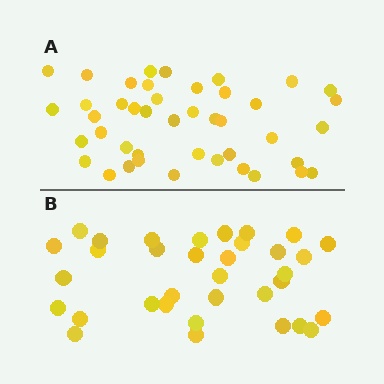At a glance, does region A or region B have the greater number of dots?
Region A (the top region) has more dots.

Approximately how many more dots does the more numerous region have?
Region A has roughly 8 or so more dots than region B.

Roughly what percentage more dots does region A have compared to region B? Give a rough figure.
About 25% more.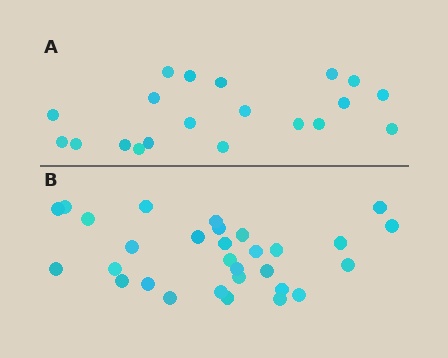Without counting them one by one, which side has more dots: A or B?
Region B (the bottom region) has more dots.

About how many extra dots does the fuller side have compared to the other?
Region B has roughly 10 or so more dots than region A.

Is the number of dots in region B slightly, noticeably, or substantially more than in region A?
Region B has substantially more. The ratio is roughly 1.5 to 1.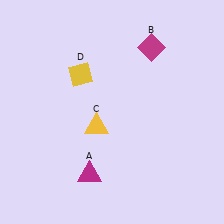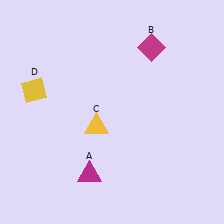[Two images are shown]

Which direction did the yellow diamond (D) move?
The yellow diamond (D) moved left.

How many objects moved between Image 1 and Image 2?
1 object moved between the two images.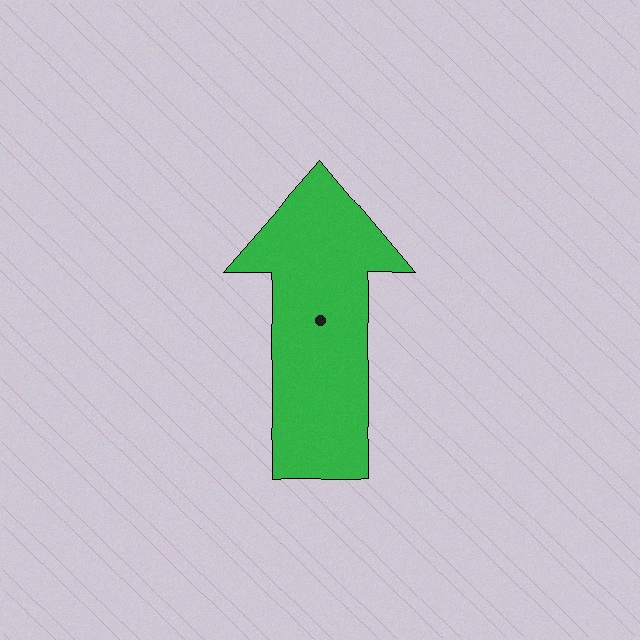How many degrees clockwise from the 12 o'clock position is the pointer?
Approximately 1 degrees.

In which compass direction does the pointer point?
North.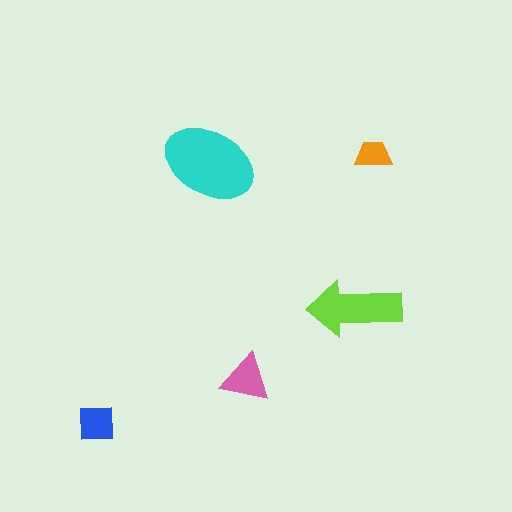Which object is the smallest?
The orange trapezoid.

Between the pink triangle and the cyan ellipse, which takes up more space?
The cyan ellipse.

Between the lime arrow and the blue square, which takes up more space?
The lime arrow.